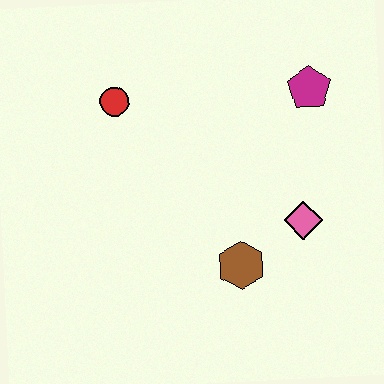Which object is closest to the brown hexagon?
The pink diamond is closest to the brown hexagon.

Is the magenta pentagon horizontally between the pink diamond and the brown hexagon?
No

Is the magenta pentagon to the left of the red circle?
No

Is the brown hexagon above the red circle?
No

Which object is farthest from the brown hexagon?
The red circle is farthest from the brown hexagon.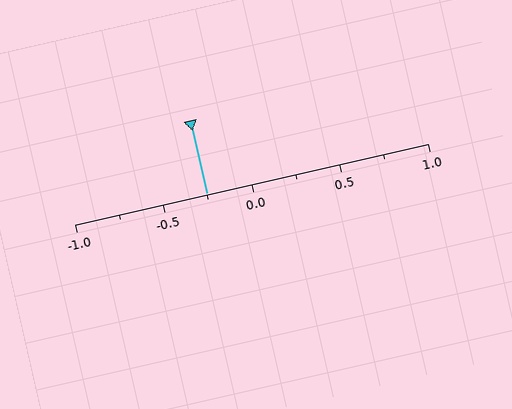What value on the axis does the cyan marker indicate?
The marker indicates approximately -0.25.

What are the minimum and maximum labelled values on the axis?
The axis runs from -1.0 to 1.0.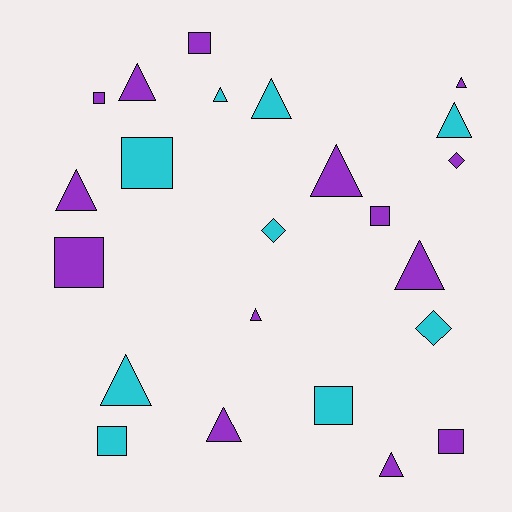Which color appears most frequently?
Purple, with 14 objects.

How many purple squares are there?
There are 5 purple squares.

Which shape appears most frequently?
Triangle, with 12 objects.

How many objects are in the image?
There are 23 objects.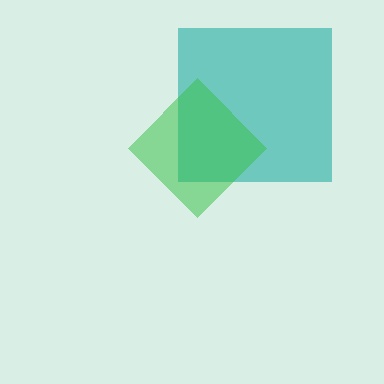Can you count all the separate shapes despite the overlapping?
Yes, there are 2 separate shapes.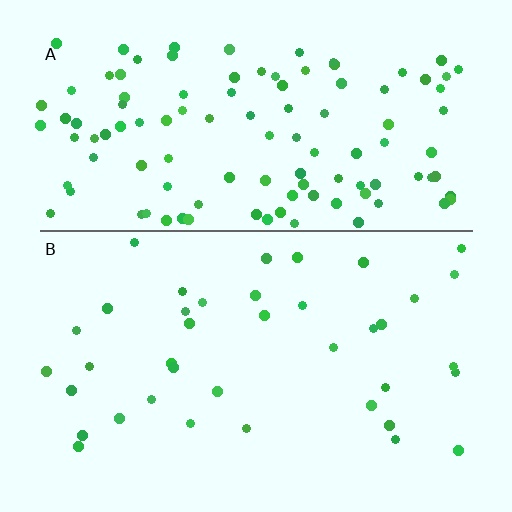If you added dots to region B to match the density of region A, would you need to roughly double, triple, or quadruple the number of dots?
Approximately triple.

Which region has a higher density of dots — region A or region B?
A (the top).